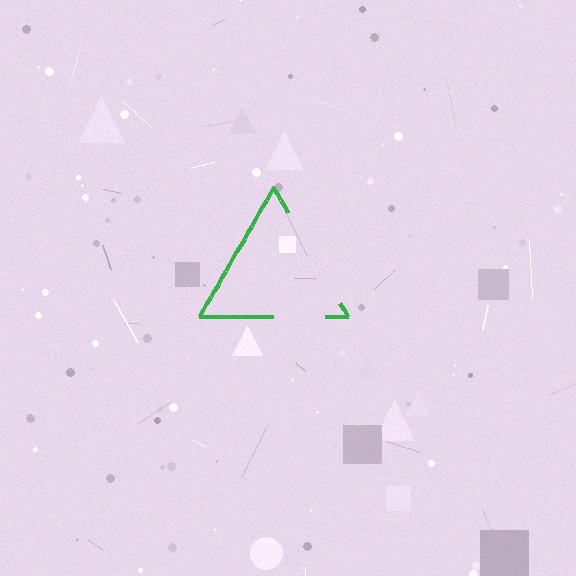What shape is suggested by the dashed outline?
The dashed outline suggests a triangle.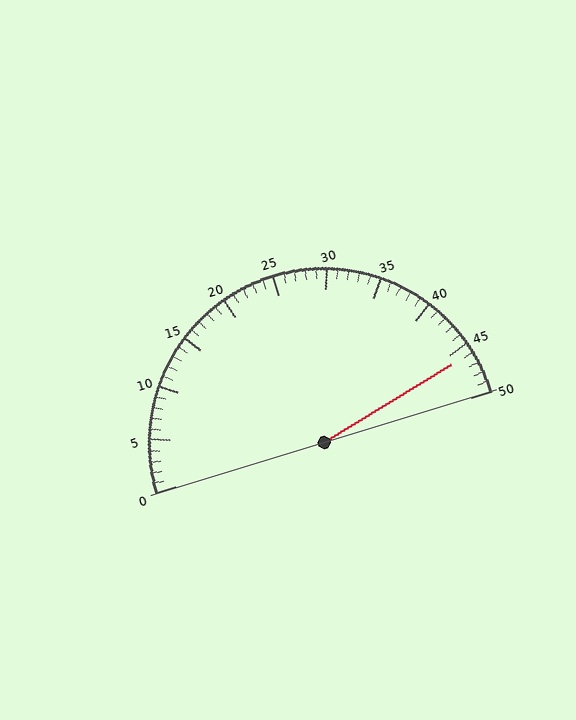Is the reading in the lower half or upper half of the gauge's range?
The reading is in the upper half of the range (0 to 50).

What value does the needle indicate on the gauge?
The needle indicates approximately 46.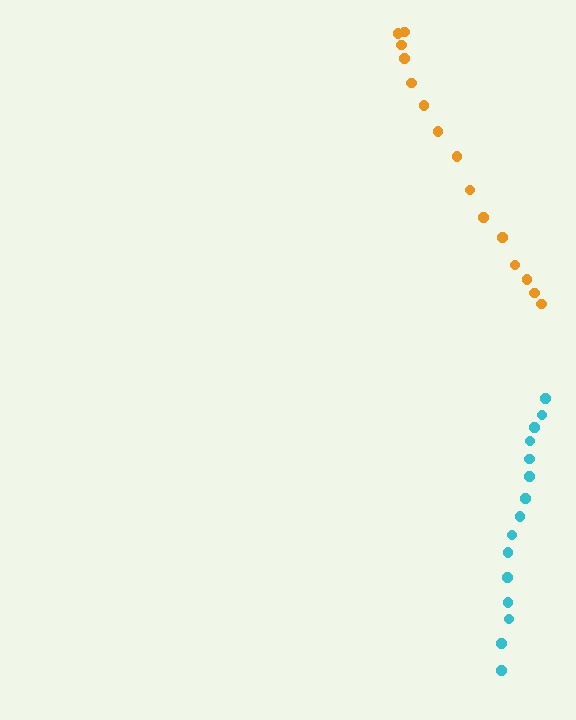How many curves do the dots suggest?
There are 2 distinct paths.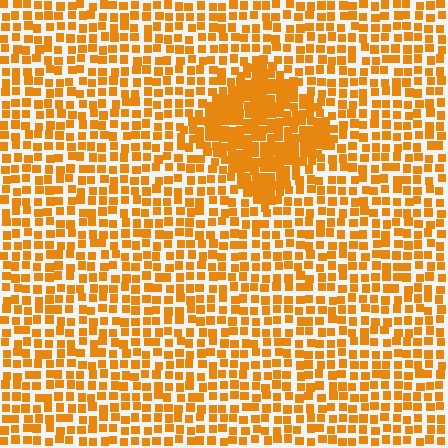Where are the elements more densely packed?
The elements are more densely packed inside the diamond boundary.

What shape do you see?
I see a diamond.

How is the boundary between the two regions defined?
The boundary is defined by a change in element density (approximately 1.9x ratio). All elements are the same color, size, and shape.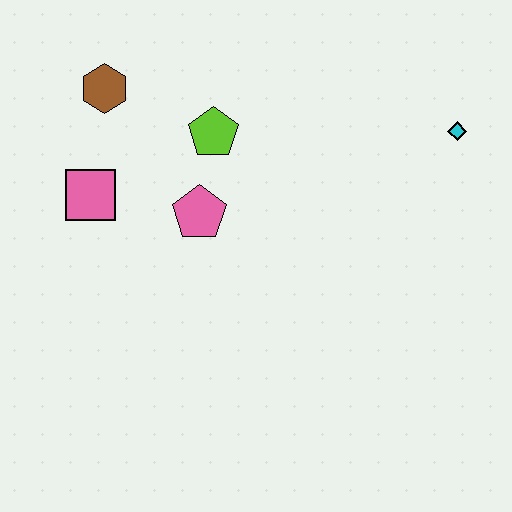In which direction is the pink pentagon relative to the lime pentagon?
The pink pentagon is below the lime pentagon.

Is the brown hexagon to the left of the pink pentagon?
Yes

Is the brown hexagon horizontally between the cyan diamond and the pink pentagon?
No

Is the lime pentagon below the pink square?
No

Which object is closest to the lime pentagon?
The pink pentagon is closest to the lime pentagon.